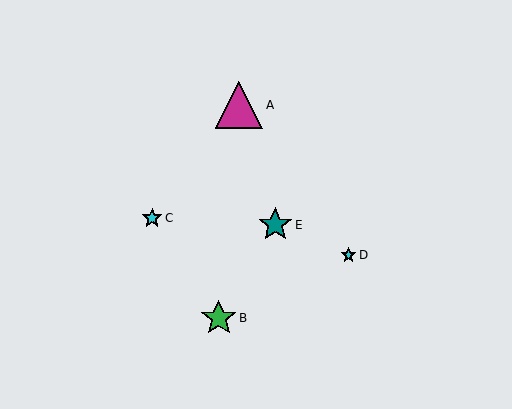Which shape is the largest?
The magenta triangle (labeled A) is the largest.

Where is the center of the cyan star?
The center of the cyan star is at (349, 255).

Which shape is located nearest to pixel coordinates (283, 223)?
The teal star (labeled E) at (275, 225) is nearest to that location.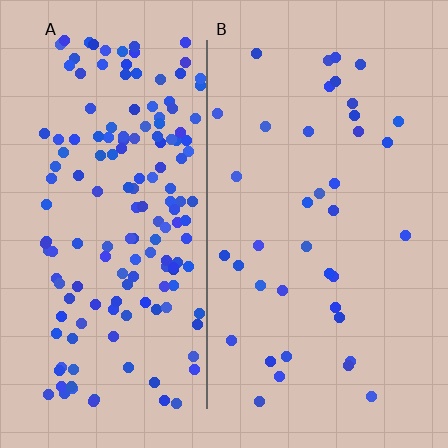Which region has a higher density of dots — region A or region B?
A (the left).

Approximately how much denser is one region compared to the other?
Approximately 4.2× — region A over region B.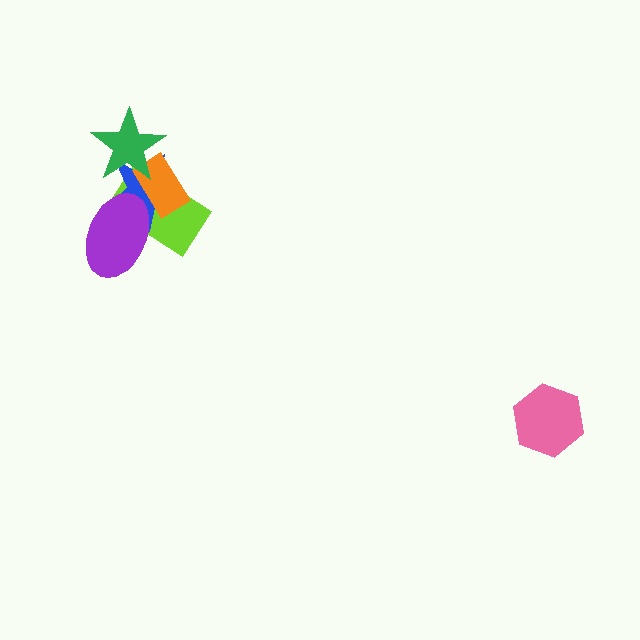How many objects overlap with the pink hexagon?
0 objects overlap with the pink hexagon.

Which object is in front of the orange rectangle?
The green star is in front of the orange rectangle.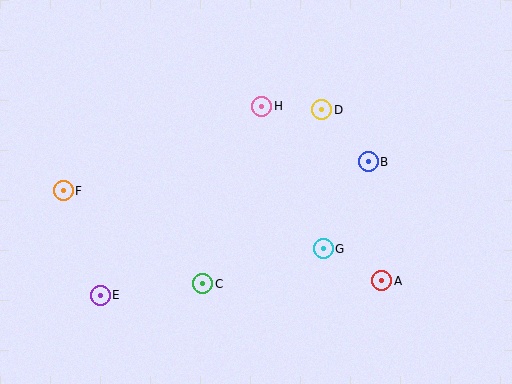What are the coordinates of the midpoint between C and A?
The midpoint between C and A is at (292, 282).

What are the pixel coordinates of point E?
Point E is at (100, 295).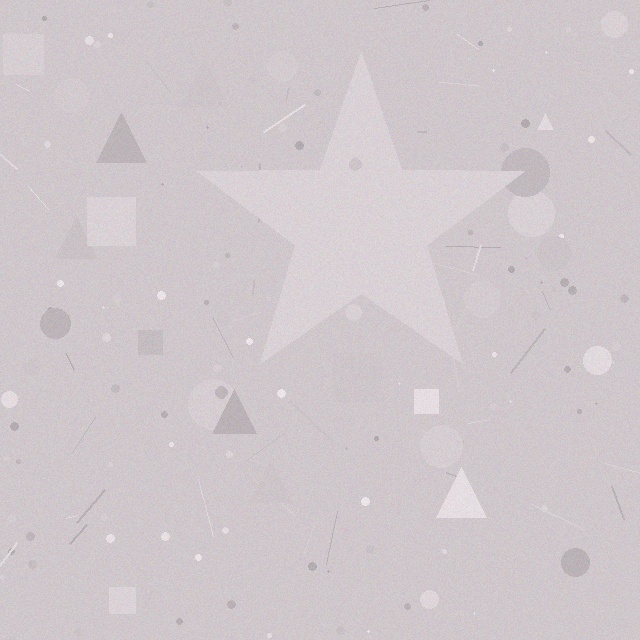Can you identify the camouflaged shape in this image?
The camouflaged shape is a star.